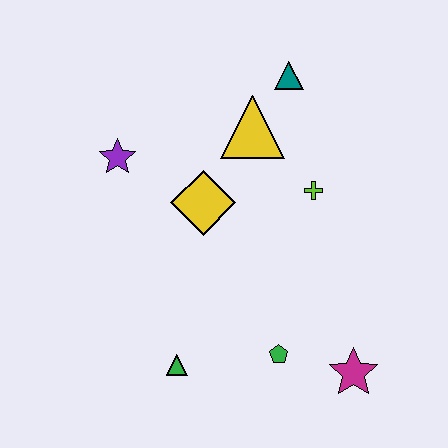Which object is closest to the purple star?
The yellow diamond is closest to the purple star.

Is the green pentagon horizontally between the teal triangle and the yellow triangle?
Yes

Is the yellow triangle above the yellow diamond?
Yes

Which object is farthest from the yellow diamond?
The magenta star is farthest from the yellow diamond.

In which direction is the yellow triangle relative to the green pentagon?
The yellow triangle is above the green pentagon.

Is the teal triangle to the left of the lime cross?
Yes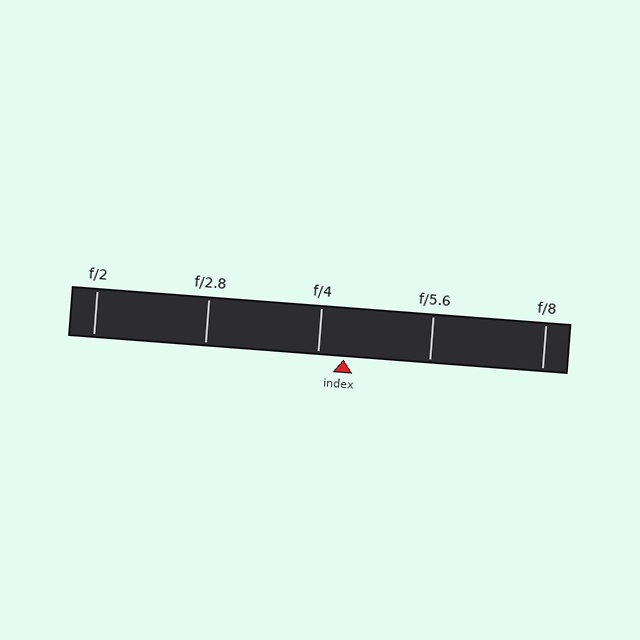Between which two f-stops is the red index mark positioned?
The index mark is between f/4 and f/5.6.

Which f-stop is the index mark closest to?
The index mark is closest to f/4.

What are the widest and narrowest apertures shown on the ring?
The widest aperture shown is f/2 and the narrowest is f/8.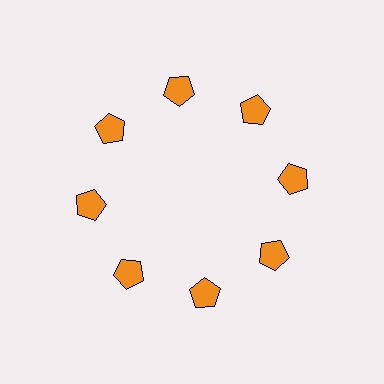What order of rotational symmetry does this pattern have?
This pattern has 8-fold rotational symmetry.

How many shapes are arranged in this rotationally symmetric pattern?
There are 8 shapes, arranged in 8 groups of 1.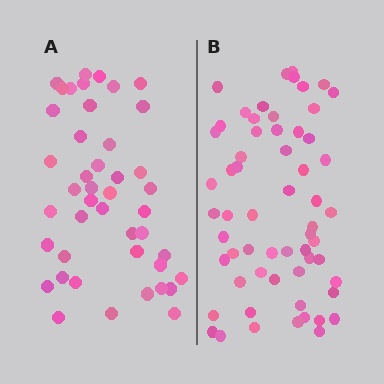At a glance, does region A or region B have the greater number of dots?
Region B (the right region) has more dots.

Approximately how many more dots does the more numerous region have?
Region B has approximately 15 more dots than region A.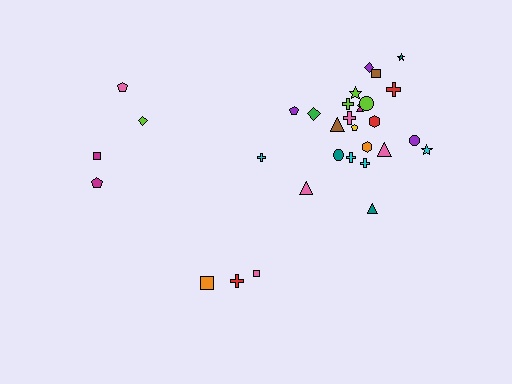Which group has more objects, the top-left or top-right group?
The top-right group.